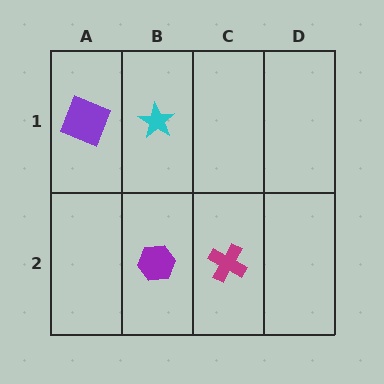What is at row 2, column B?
A purple hexagon.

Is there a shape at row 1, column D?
No, that cell is empty.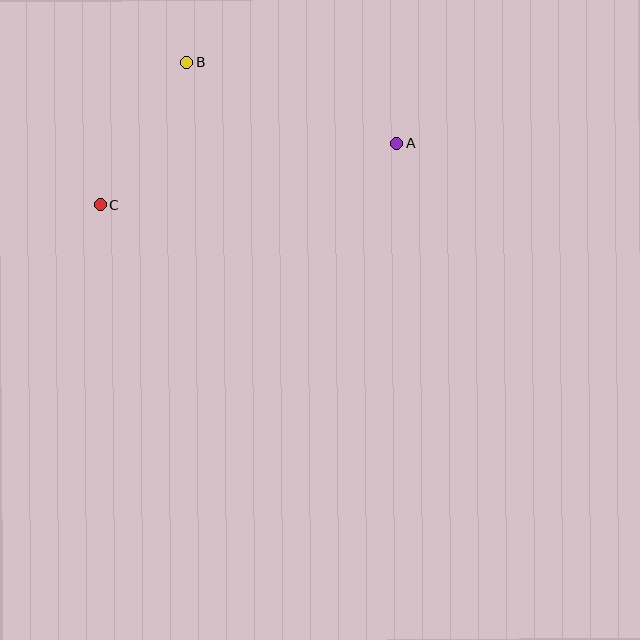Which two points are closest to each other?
Points B and C are closest to each other.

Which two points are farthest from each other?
Points A and C are farthest from each other.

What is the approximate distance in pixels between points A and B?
The distance between A and B is approximately 225 pixels.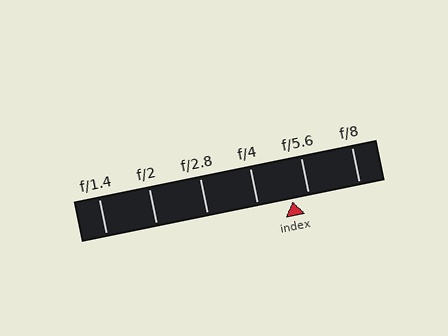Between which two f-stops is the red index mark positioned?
The index mark is between f/4 and f/5.6.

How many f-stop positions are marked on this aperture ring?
There are 6 f-stop positions marked.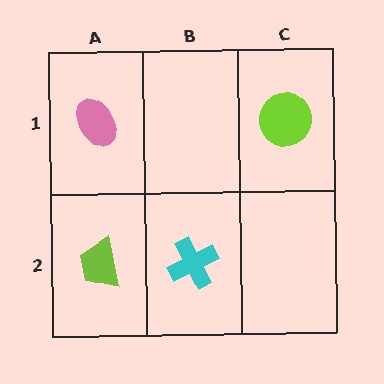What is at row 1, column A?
A pink ellipse.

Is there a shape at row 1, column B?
No, that cell is empty.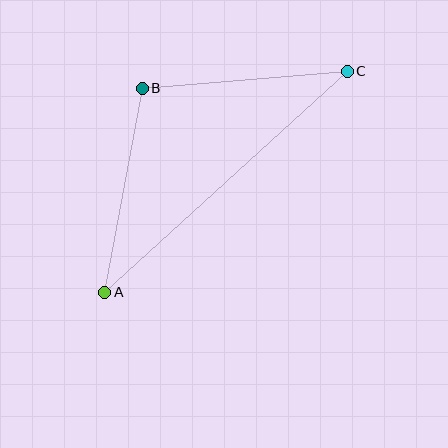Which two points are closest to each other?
Points B and C are closest to each other.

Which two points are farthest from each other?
Points A and C are farthest from each other.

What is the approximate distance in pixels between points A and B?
The distance between A and B is approximately 208 pixels.